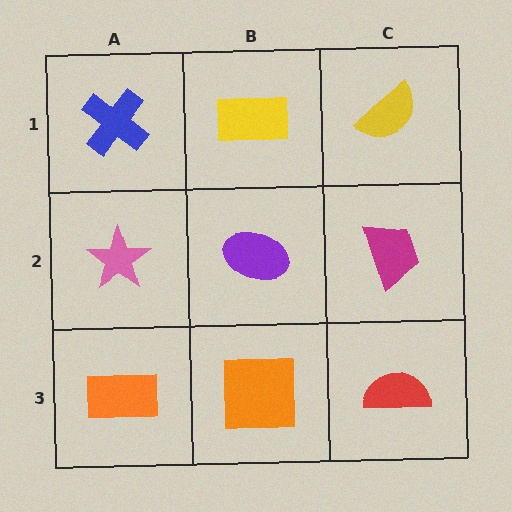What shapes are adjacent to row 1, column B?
A purple ellipse (row 2, column B), a blue cross (row 1, column A), a yellow semicircle (row 1, column C).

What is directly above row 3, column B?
A purple ellipse.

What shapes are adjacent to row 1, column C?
A magenta trapezoid (row 2, column C), a yellow rectangle (row 1, column B).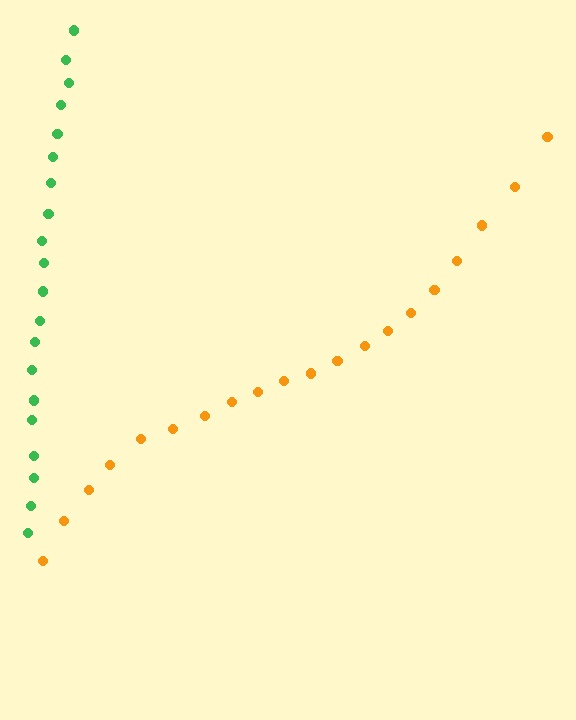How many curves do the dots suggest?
There are 2 distinct paths.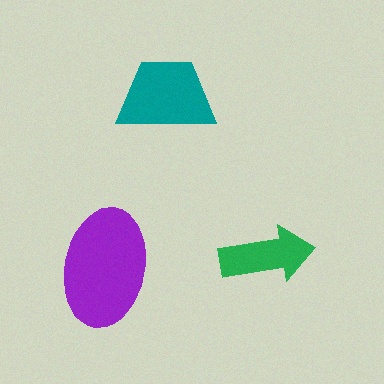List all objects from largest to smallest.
The purple ellipse, the teal trapezoid, the green arrow.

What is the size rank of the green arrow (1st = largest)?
3rd.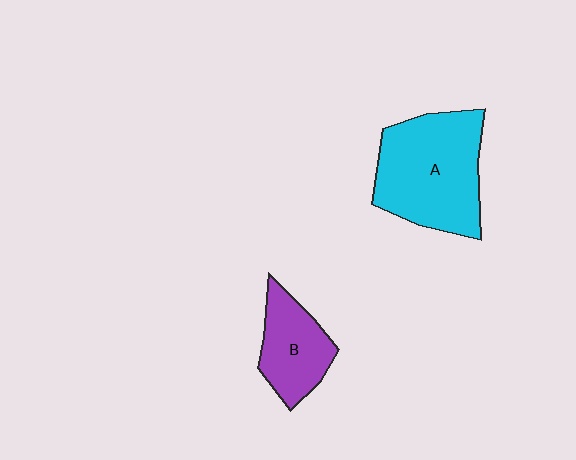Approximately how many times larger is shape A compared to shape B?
Approximately 1.9 times.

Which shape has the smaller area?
Shape B (purple).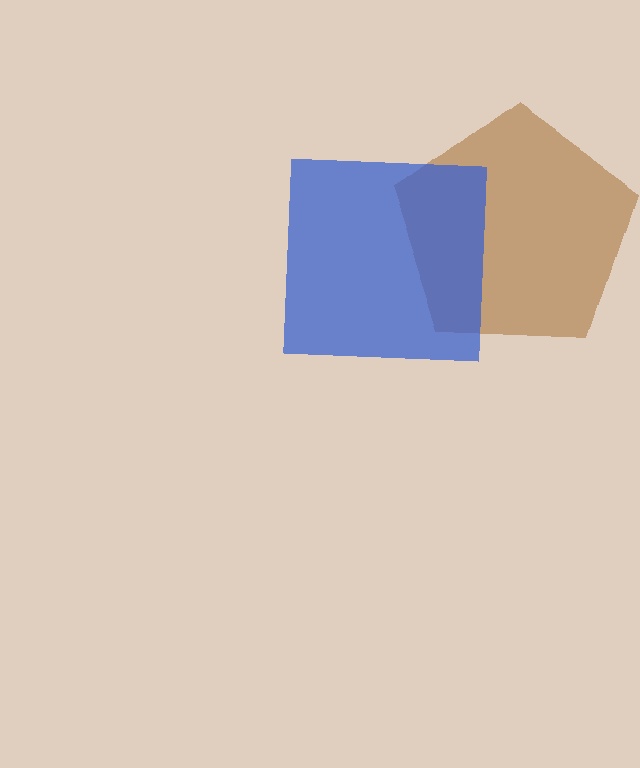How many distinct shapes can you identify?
There are 2 distinct shapes: a brown pentagon, a blue square.